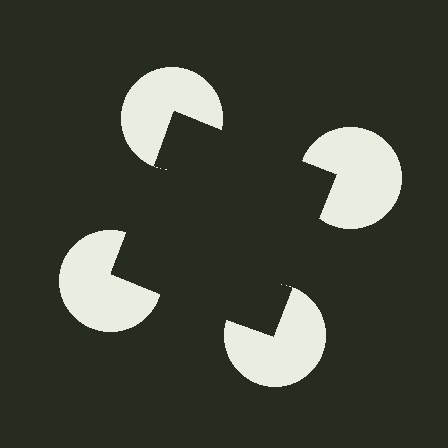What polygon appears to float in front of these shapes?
An illusory square — its edges are inferred from the aligned wedge cuts in the pac-man discs, not physically drawn.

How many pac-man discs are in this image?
There are 4 — one at each vertex of the illusory square.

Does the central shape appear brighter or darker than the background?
It typically appears slightly darker than the background, even though no actual brightness change is drawn.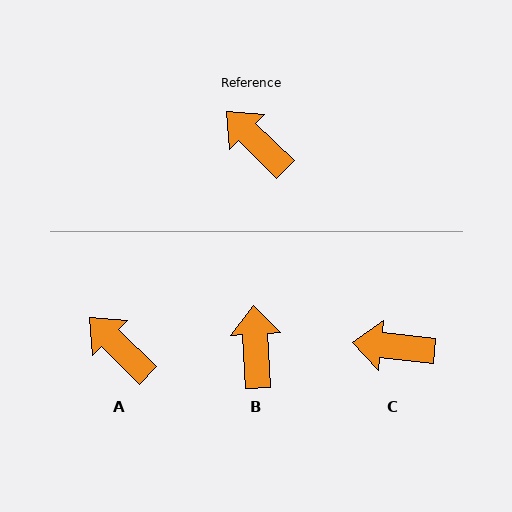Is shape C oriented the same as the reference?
No, it is off by about 38 degrees.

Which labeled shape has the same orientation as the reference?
A.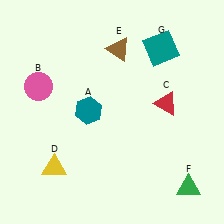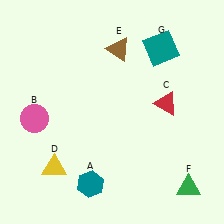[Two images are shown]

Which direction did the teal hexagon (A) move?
The teal hexagon (A) moved down.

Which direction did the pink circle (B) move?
The pink circle (B) moved down.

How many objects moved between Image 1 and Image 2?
2 objects moved between the two images.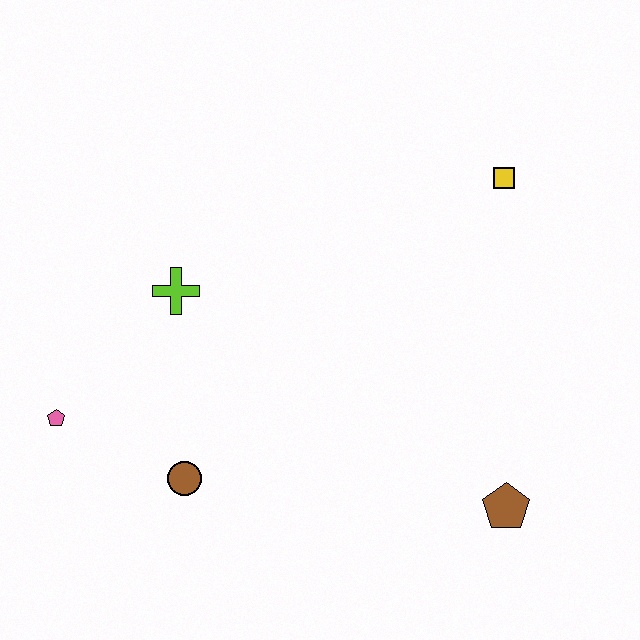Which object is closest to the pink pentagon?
The brown circle is closest to the pink pentagon.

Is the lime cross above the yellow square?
No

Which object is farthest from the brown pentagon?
The pink pentagon is farthest from the brown pentagon.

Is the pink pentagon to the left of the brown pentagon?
Yes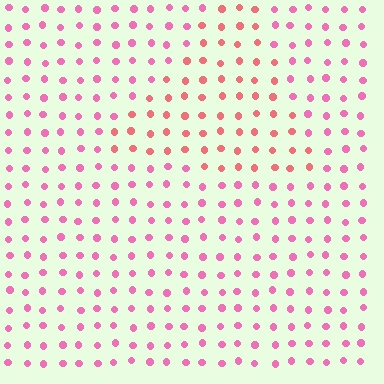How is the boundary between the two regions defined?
The boundary is defined purely by a slight shift in hue (about 30 degrees). Spacing, size, and orientation are identical on both sides.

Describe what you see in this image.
The image is filled with small pink elements in a uniform arrangement. A triangle-shaped region is visible where the elements are tinted to a slightly different hue, forming a subtle color boundary.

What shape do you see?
I see a triangle.